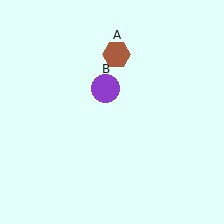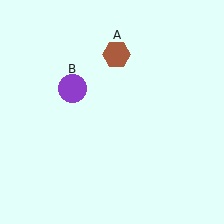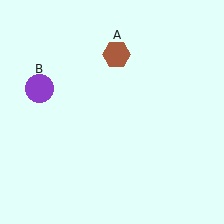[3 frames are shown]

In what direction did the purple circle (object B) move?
The purple circle (object B) moved left.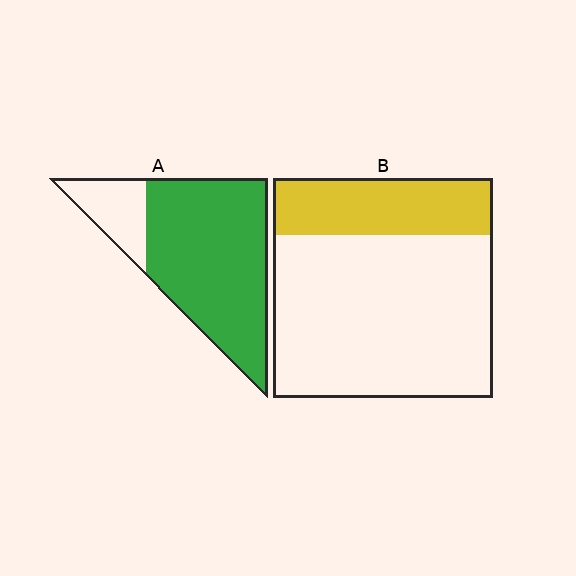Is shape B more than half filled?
No.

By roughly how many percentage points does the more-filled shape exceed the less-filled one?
By roughly 55 percentage points (A over B).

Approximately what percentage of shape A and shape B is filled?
A is approximately 80% and B is approximately 25%.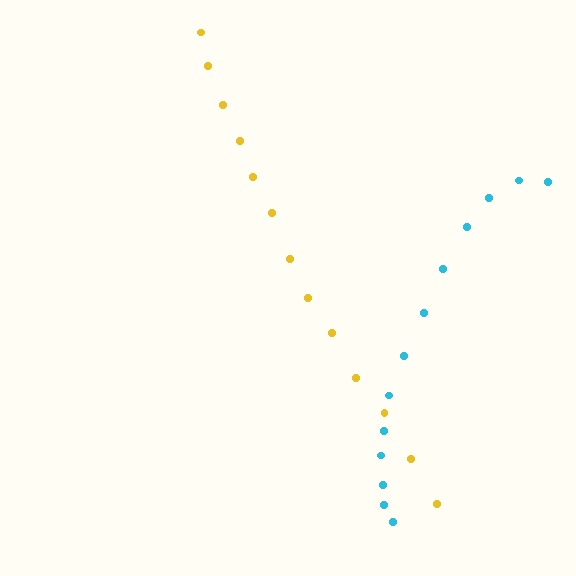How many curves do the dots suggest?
There are 2 distinct paths.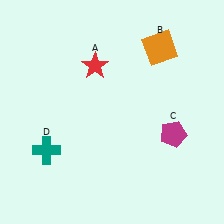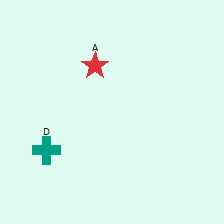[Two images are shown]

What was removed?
The orange square (B), the magenta pentagon (C) were removed in Image 2.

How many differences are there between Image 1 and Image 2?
There are 2 differences between the two images.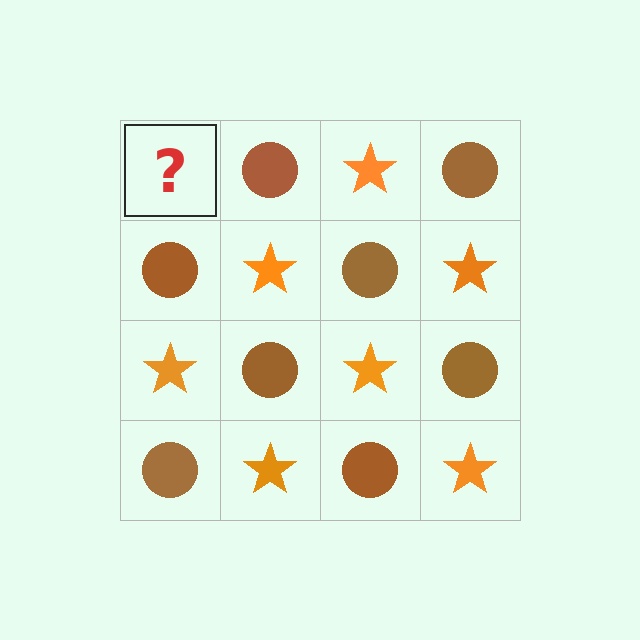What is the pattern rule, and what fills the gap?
The rule is that it alternates orange star and brown circle in a checkerboard pattern. The gap should be filled with an orange star.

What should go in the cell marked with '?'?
The missing cell should contain an orange star.